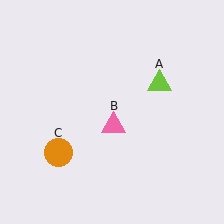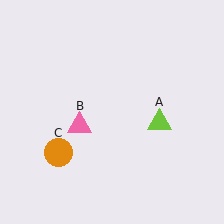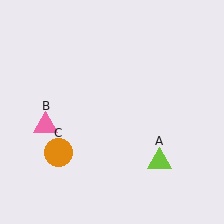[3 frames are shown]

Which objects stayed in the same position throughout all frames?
Orange circle (object C) remained stationary.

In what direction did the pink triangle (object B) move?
The pink triangle (object B) moved left.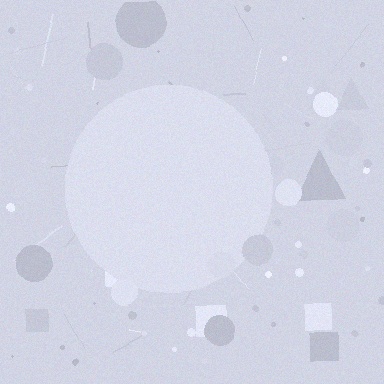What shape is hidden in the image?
A circle is hidden in the image.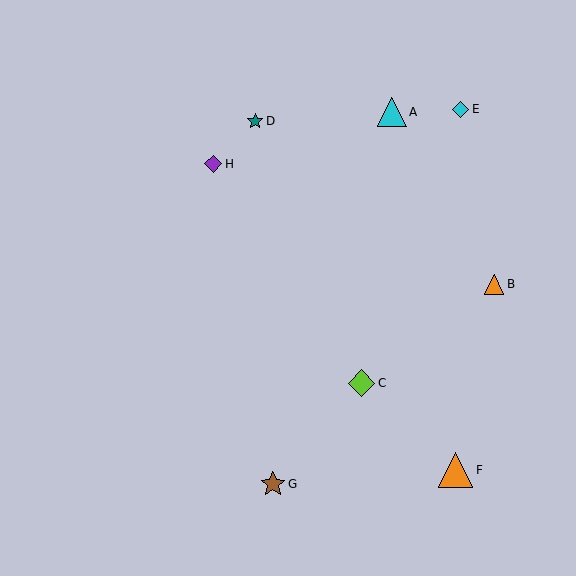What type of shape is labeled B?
Shape B is an orange triangle.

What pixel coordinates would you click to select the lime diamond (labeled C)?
Click at (361, 383) to select the lime diamond C.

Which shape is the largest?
The orange triangle (labeled F) is the largest.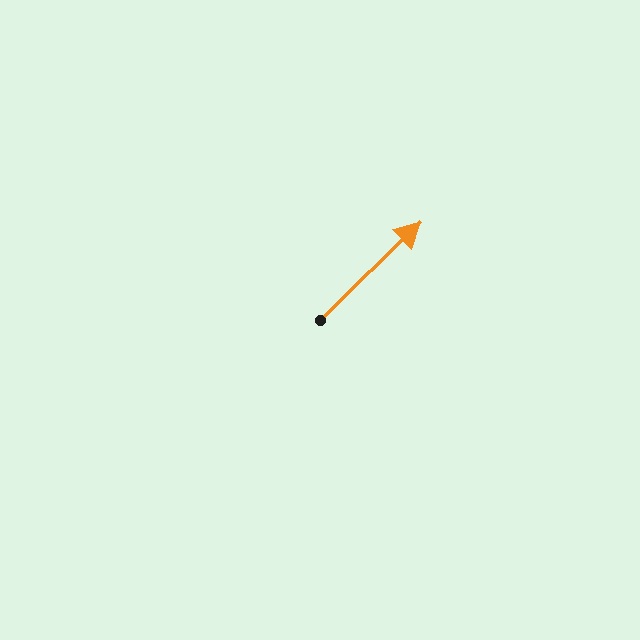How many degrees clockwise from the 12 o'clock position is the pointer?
Approximately 46 degrees.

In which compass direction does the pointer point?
Northeast.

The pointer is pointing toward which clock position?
Roughly 2 o'clock.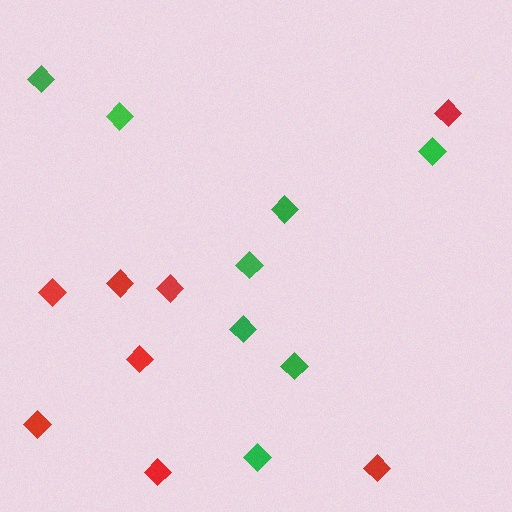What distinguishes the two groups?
There are 2 groups: one group of green diamonds (8) and one group of red diamonds (8).